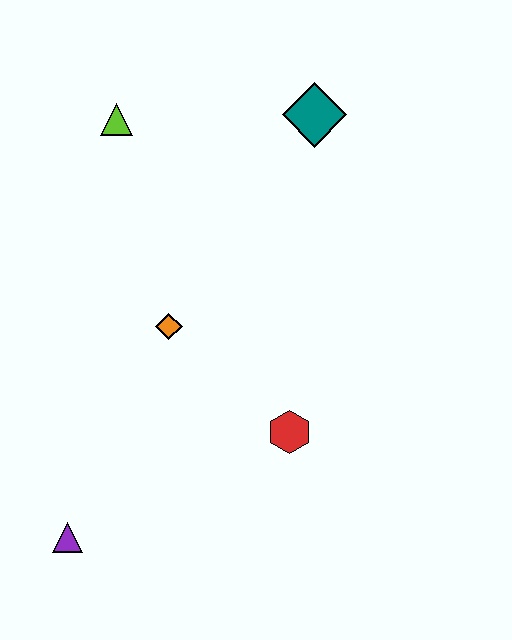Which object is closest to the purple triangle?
The orange diamond is closest to the purple triangle.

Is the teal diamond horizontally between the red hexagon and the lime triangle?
No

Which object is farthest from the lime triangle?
The purple triangle is farthest from the lime triangle.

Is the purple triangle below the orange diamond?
Yes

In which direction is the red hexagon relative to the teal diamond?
The red hexagon is below the teal diamond.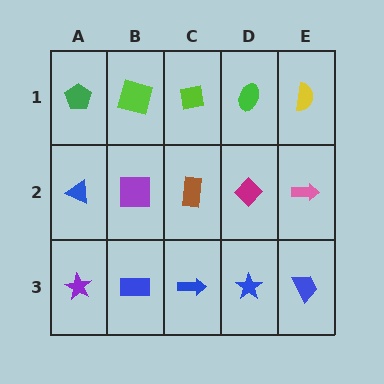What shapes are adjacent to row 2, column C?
A lime square (row 1, column C), a blue arrow (row 3, column C), a purple square (row 2, column B), a magenta diamond (row 2, column D).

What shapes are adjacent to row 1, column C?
A brown rectangle (row 2, column C), a lime square (row 1, column B), a green ellipse (row 1, column D).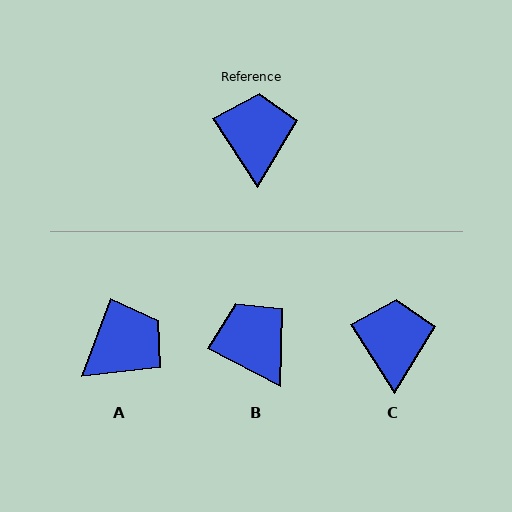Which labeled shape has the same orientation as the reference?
C.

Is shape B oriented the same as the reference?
No, it is off by about 30 degrees.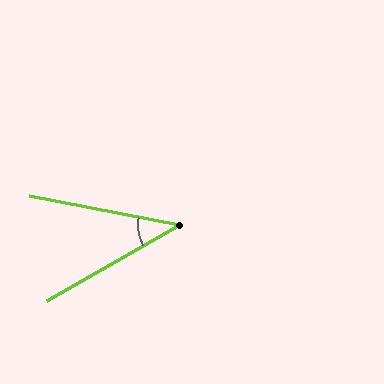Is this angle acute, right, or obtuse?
It is acute.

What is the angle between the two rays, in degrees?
Approximately 41 degrees.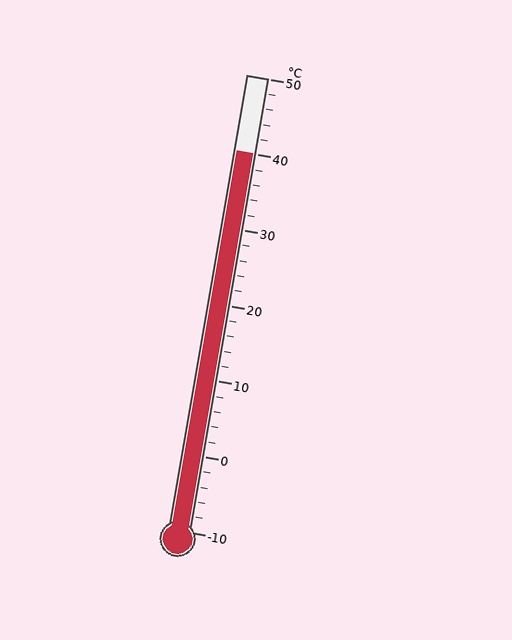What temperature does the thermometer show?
The thermometer shows approximately 40°C.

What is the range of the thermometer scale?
The thermometer scale ranges from -10°C to 50°C.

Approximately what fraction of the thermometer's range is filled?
The thermometer is filled to approximately 85% of its range.